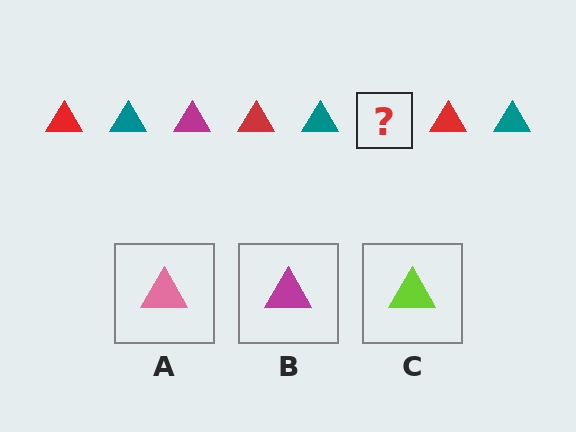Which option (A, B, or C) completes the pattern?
B.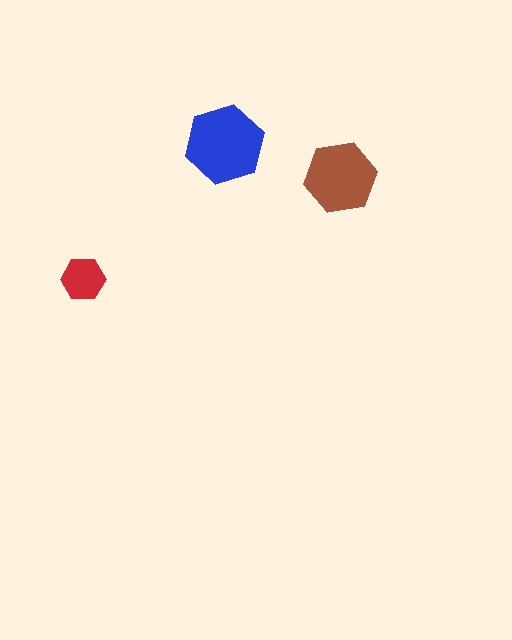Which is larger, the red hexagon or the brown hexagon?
The brown one.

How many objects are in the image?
There are 3 objects in the image.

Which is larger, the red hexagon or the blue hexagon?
The blue one.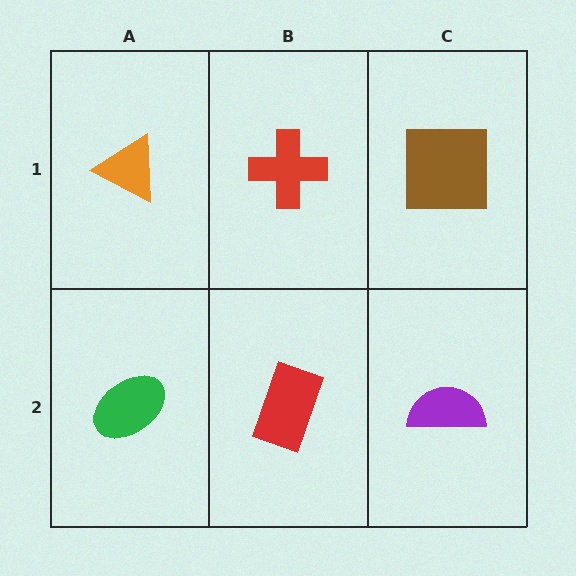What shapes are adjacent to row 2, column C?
A brown square (row 1, column C), a red rectangle (row 2, column B).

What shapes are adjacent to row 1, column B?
A red rectangle (row 2, column B), an orange triangle (row 1, column A), a brown square (row 1, column C).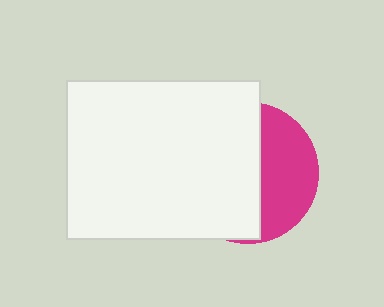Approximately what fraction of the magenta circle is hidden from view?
Roughly 61% of the magenta circle is hidden behind the white rectangle.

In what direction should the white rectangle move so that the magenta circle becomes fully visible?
The white rectangle should move left. That is the shortest direction to clear the overlap and leave the magenta circle fully visible.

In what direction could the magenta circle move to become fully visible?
The magenta circle could move right. That would shift it out from behind the white rectangle entirely.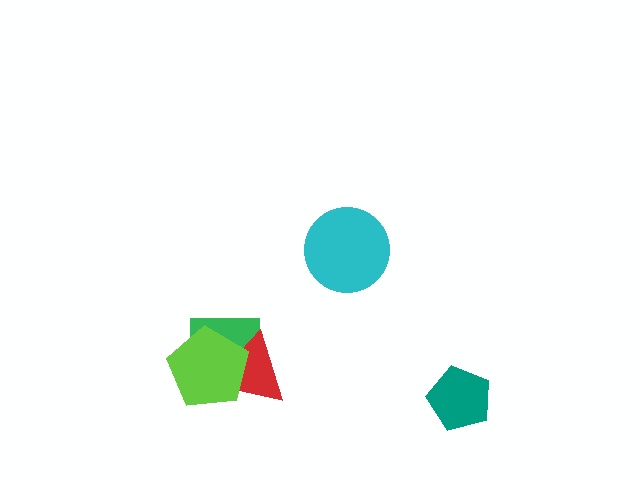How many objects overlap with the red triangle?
2 objects overlap with the red triangle.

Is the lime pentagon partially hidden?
No, no other shape covers it.